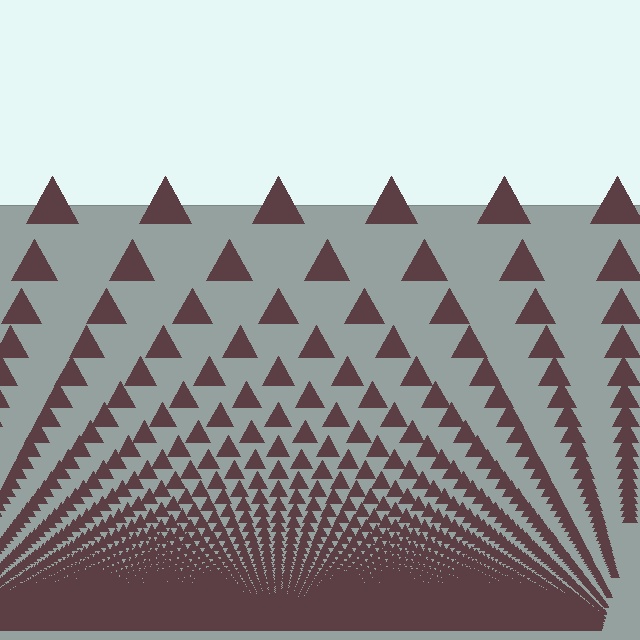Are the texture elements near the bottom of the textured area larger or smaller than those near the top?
Smaller. The gradient is inverted — elements near the bottom are smaller and denser.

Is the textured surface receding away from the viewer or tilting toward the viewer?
The surface appears to tilt toward the viewer. Texture elements get larger and sparser toward the top.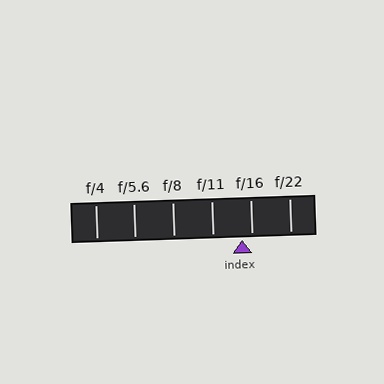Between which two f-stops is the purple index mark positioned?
The index mark is between f/11 and f/16.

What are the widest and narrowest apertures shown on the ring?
The widest aperture shown is f/4 and the narrowest is f/22.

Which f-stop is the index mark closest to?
The index mark is closest to f/16.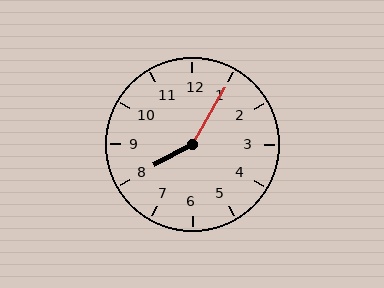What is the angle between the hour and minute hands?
Approximately 148 degrees.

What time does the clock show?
8:05.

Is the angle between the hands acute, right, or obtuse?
It is obtuse.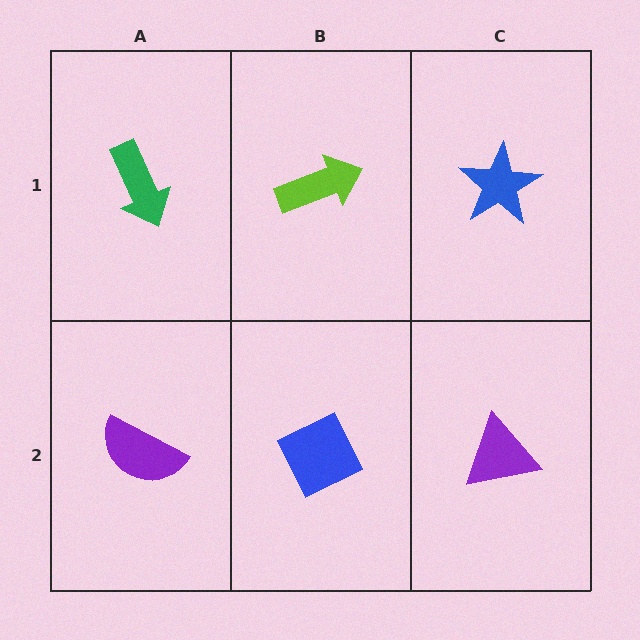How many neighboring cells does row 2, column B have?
3.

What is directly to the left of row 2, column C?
A blue diamond.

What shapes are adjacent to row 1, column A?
A purple semicircle (row 2, column A), a lime arrow (row 1, column B).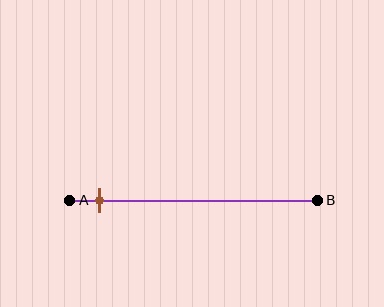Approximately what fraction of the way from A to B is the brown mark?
The brown mark is approximately 10% of the way from A to B.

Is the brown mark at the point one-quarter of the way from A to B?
No, the mark is at about 10% from A, not at the 25% one-quarter point.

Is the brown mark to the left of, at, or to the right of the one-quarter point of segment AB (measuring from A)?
The brown mark is to the left of the one-quarter point of segment AB.